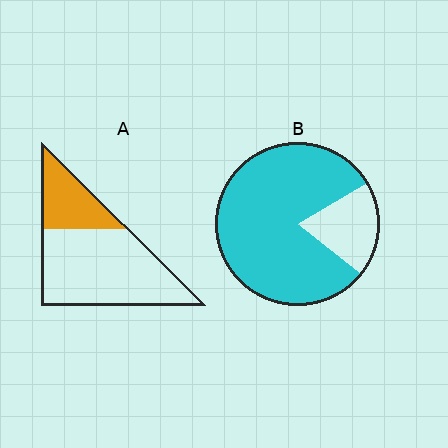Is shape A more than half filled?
No.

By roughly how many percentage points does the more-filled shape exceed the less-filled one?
By roughly 55 percentage points (B over A).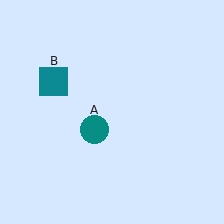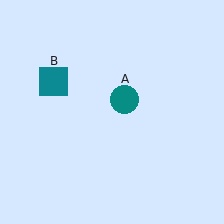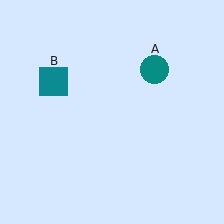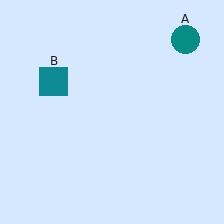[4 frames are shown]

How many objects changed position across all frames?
1 object changed position: teal circle (object A).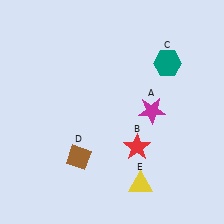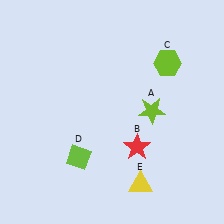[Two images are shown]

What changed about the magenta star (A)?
In Image 1, A is magenta. In Image 2, it changed to lime.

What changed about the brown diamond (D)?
In Image 1, D is brown. In Image 2, it changed to lime.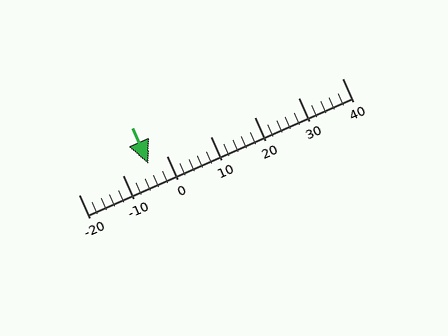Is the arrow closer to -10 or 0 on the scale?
The arrow is closer to 0.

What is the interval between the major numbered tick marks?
The major tick marks are spaced 10 units apart.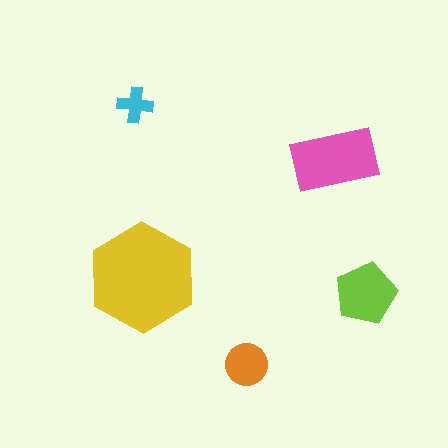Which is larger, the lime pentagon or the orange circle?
The lime pentagon.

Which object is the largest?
The yellow hexagon.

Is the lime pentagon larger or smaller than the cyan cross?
Larger.